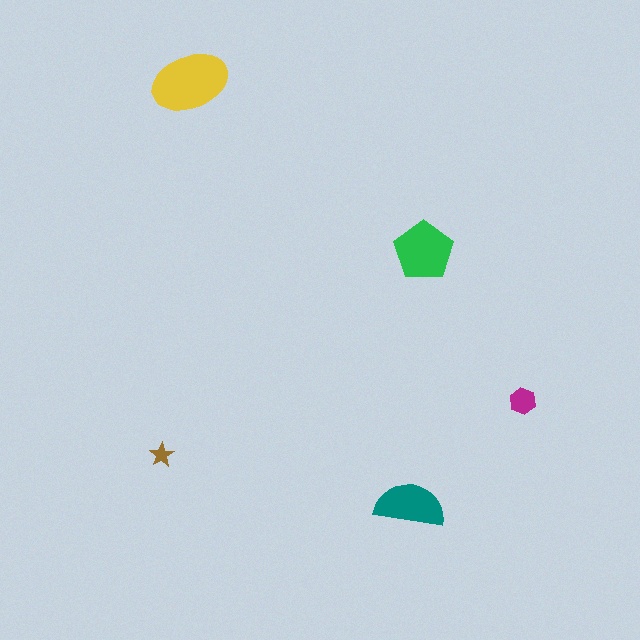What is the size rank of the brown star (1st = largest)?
5th.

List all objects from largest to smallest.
The yellow ellipse, the green pentagon, the teal semicircle, the magenta hexagon, the brown star.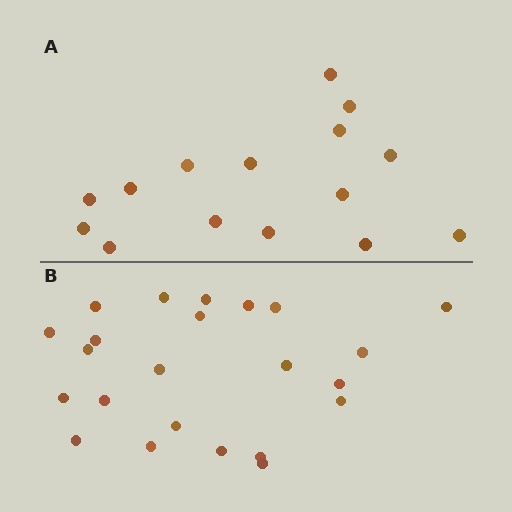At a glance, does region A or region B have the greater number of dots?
Region B (the bottom region) has more dots.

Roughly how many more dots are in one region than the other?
Region B has roughly 8 or so more dots than region A.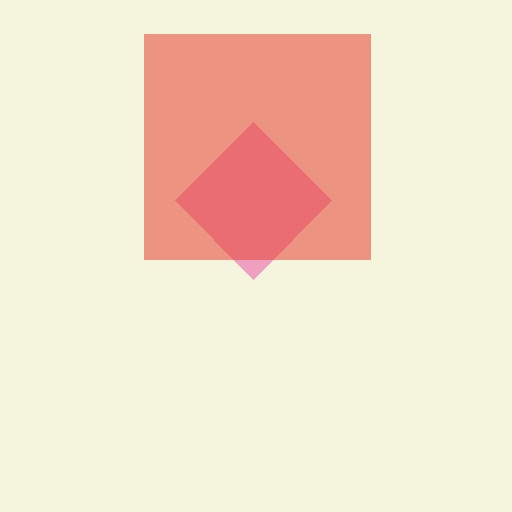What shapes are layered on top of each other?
The layered shapes are: a pink diamond, a red square.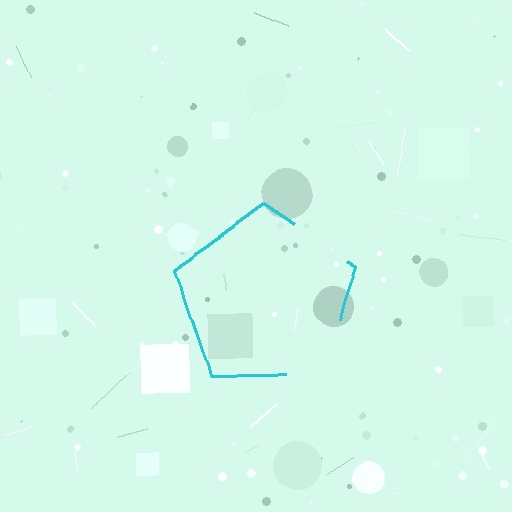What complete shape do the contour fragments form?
The contour fragments form a pentagon.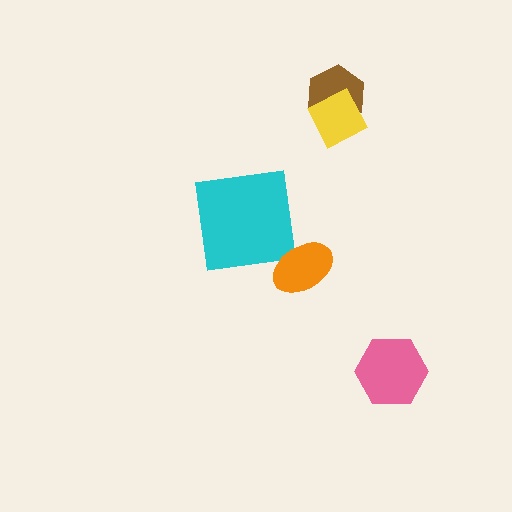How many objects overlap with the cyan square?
0 objects overlap with the cyan square.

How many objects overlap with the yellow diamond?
1 object overlaps with the yellow diamond.